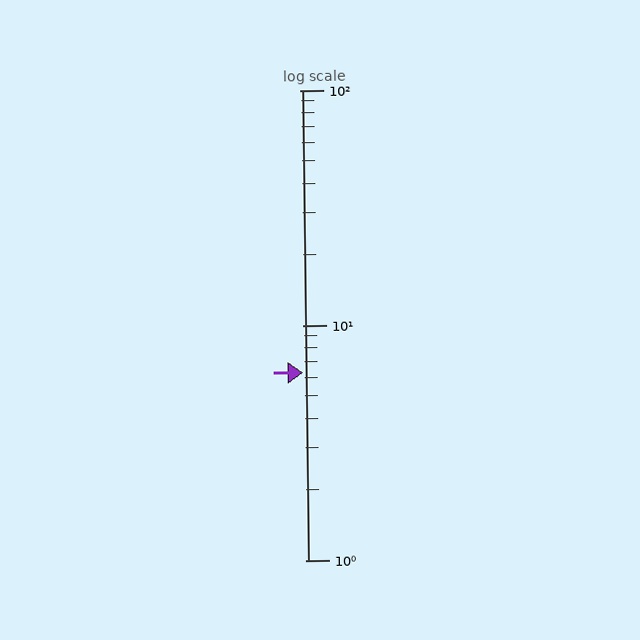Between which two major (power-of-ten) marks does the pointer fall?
The pointer is between 1 and 10.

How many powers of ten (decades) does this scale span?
The scale spans 2 decades, from 1 to 100.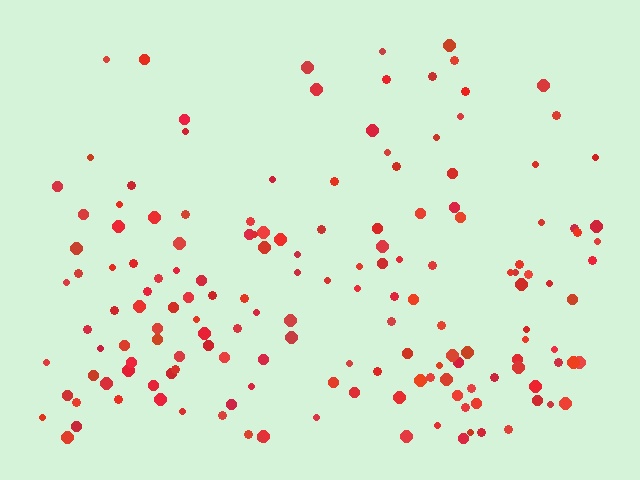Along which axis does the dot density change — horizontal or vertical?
Vertical.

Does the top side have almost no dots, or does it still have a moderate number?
Still a moderate number, just noticeably fewer than the bottom.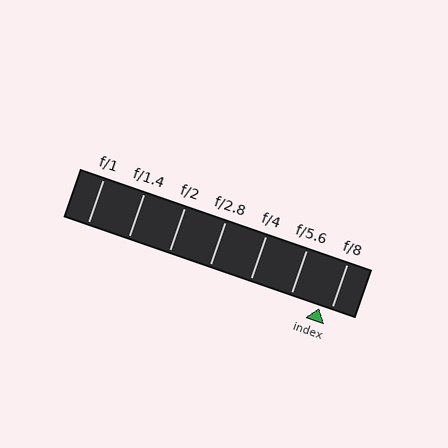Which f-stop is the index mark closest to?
The index mark is closest to f/8.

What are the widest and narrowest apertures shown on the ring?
The widest aperture shown is f/1 and the narrowest is f/8.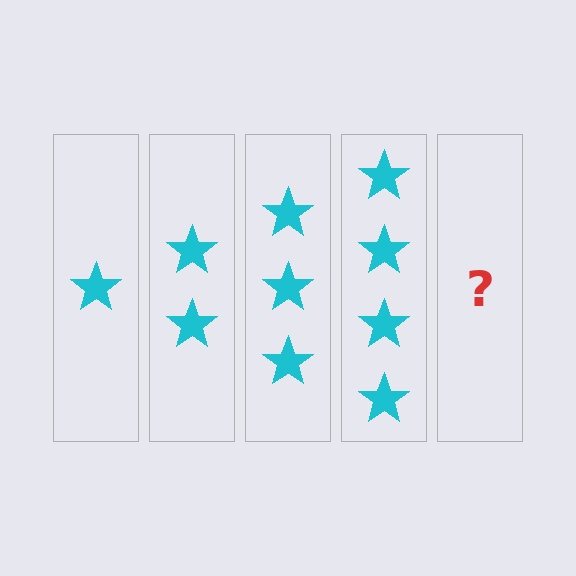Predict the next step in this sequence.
The next step is 5 stars.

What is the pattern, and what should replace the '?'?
The pattern is that each step adds one more star. The '?' should be 5 stars.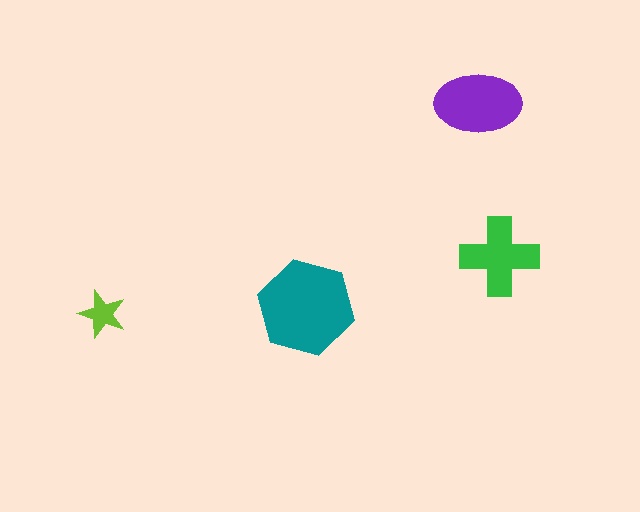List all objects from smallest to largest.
The lime star, the green cross, the purple ellipse, the teal hexagon.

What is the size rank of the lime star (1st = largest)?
4th.